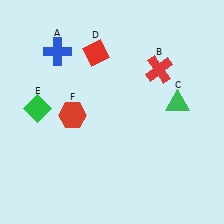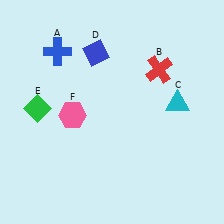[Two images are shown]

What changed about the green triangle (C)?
In Image 1, C is green. In Image 2, it changed to cyan.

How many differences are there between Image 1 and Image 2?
There are 3 differences between the two images.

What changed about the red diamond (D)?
In Image 1, D is red. In Image 2, it changed to blue.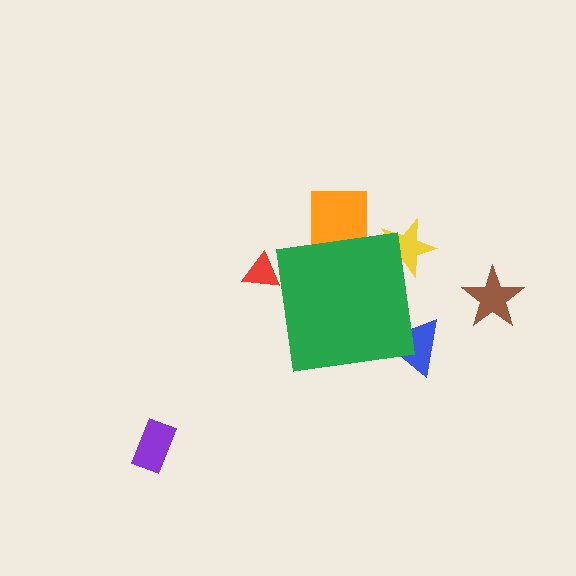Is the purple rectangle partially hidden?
No, the purple rectangle is fully visible.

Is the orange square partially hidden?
Yes, the orange square is partially hidden behind the green square.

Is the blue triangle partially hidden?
Yes, the blue triangle is partially hidden behind the green square.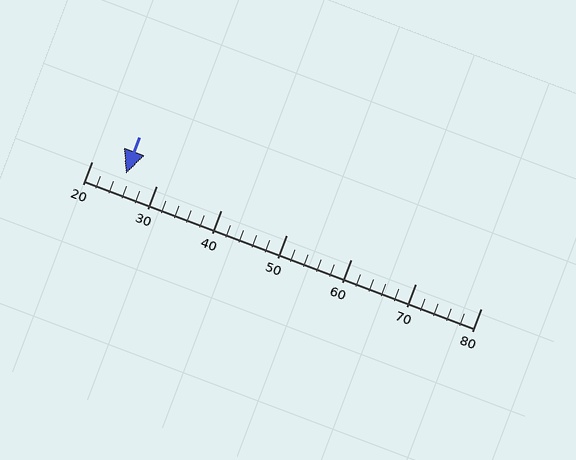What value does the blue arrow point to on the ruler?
The blue arrow points to approximately 25.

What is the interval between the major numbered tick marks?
The major tick marks are spaced 10 units apart.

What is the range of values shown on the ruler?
The ruler shows values from 20 to 80.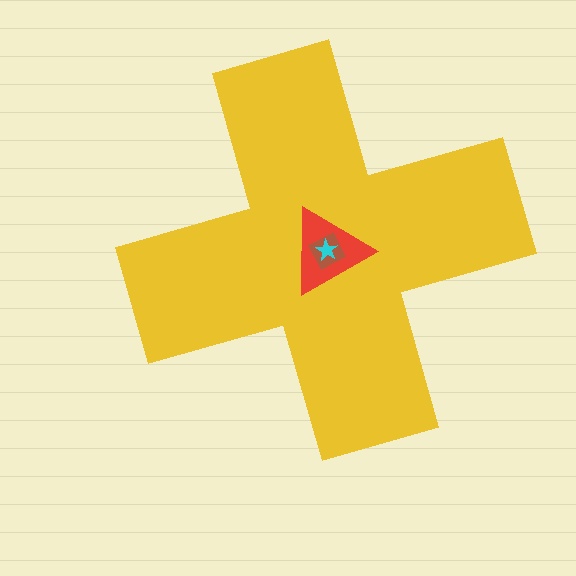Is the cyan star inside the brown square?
Yes.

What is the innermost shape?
The cyan star.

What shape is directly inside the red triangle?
The brown square.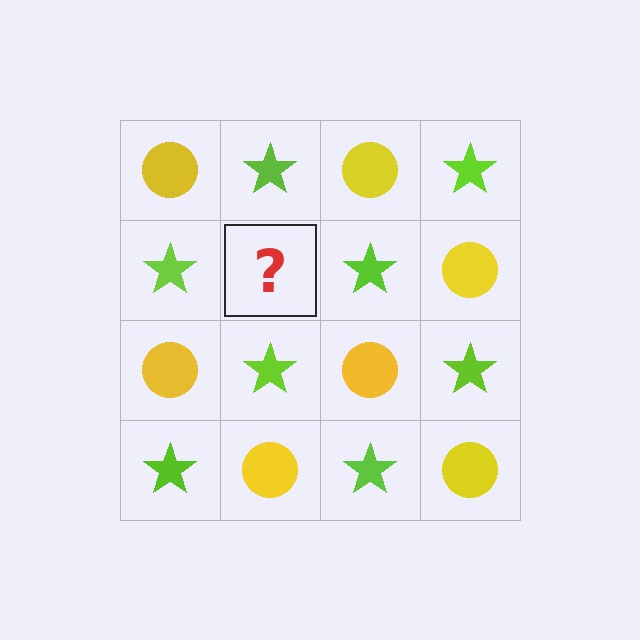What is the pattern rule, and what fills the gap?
The rule is that it alternates yellow circle and lime star in a checkerboard pattern. The gap should be filled with a yellow circle.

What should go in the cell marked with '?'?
The missing cell should contain a yellow circle.